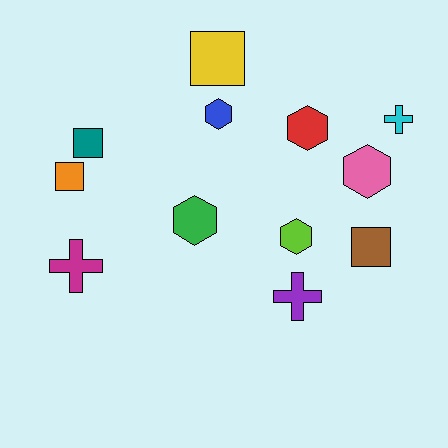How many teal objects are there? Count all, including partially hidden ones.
There is 1 teal object.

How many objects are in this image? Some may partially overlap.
There are 12 objects.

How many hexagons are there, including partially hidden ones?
There are 5 hexagons.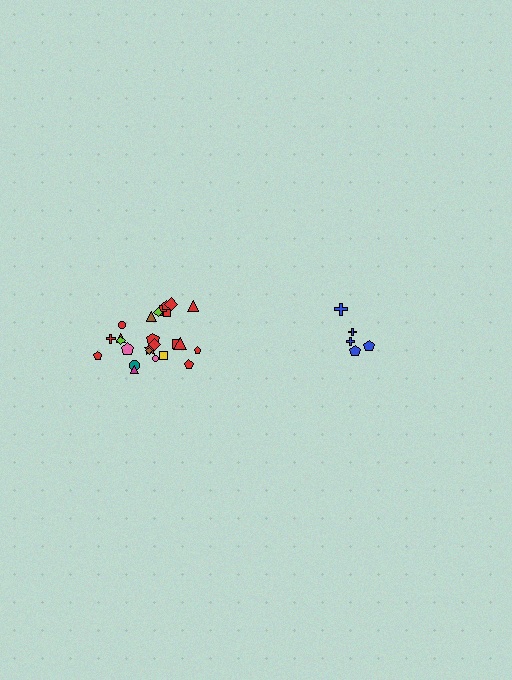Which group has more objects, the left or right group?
The left group.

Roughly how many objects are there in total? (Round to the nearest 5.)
Roughly 30 objects in total.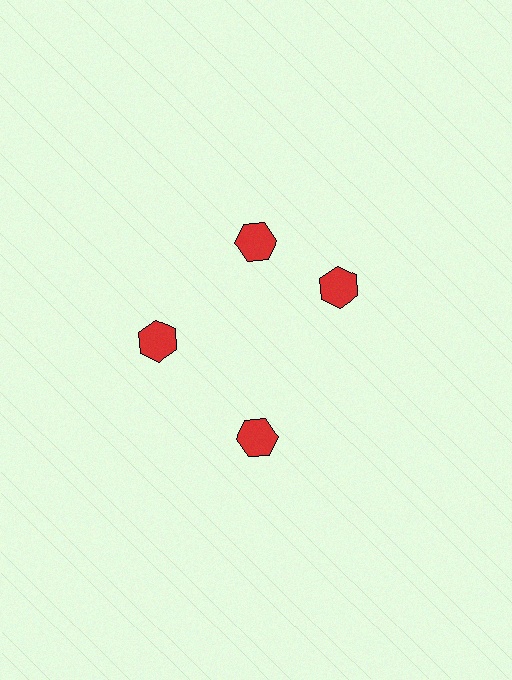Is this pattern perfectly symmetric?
No. The 4 red hexagons are arranged in a ring, but one element near the 3 o'clock position is rotated out of alignment along the ring, breaking the 4-fold rotational symmetry.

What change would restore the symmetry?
The symmetry would be restored by rotating it back into even spacing with its neighbors so that all 4 hexagons sit at equal angles and equal distance from the center.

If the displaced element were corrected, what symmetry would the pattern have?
It would have 4-fold rotational symmetry — the pattern would map onto itself every 90 degrees.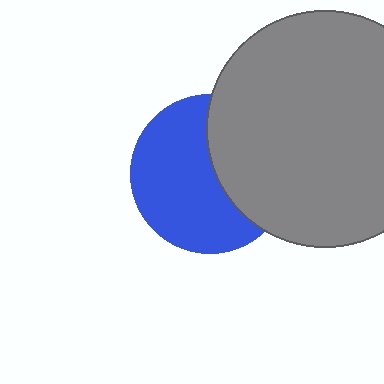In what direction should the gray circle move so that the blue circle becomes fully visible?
The gray circle should move right. That is the shortest direction to clear the overlap and leave the blue circle fully visible.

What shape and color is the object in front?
The object in front is a gray circle.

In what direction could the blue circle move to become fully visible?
The blue circle could move left. That would shift it out from behind the gray circle entirely.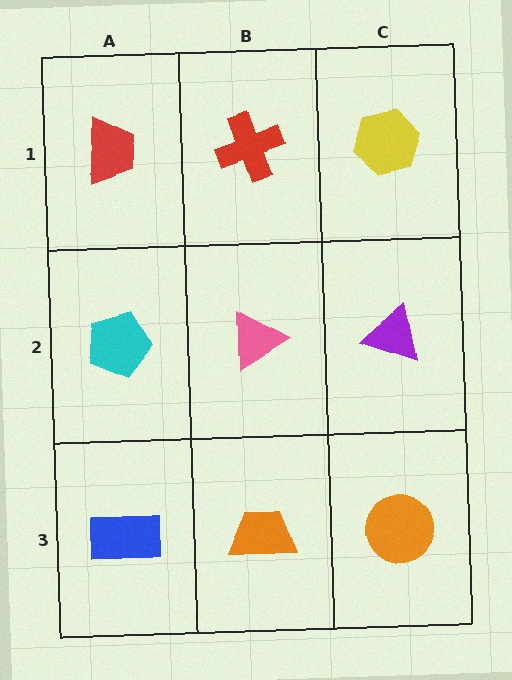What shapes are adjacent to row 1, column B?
A pink triangle (row 2, column B), a red trapezoid (row 1, column A), a yellow hexagon (row 1, column C).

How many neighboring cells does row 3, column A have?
2.